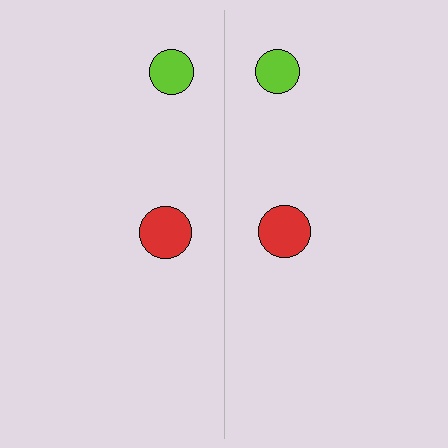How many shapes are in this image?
There are 4 shapes in this image.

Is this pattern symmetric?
Yes, this pattern has bilateral (reflection) symmetry.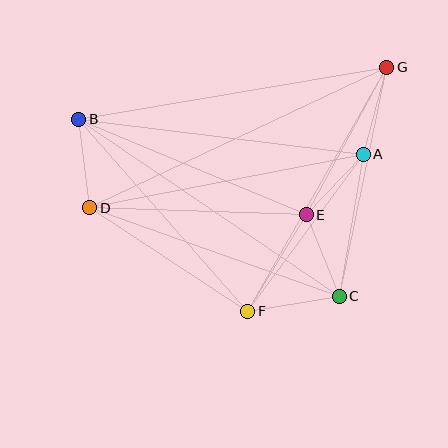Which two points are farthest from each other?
Points D and G are farthest from each other.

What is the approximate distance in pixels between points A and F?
The distance between A and F is approximately 195 pixels.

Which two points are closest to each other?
Points A and E are closest to each other.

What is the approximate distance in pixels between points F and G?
The distance between F and G is approximately 281 pixels.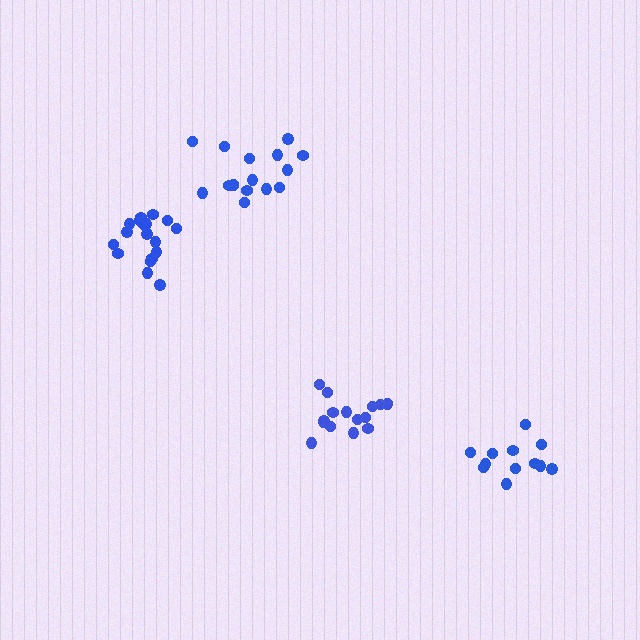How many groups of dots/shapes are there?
There are 4 groups.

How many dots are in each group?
Group 1: 16 dots, Group 2: 12 dots, Group 3: 16 dots, Group 4: 18 dots (62 total).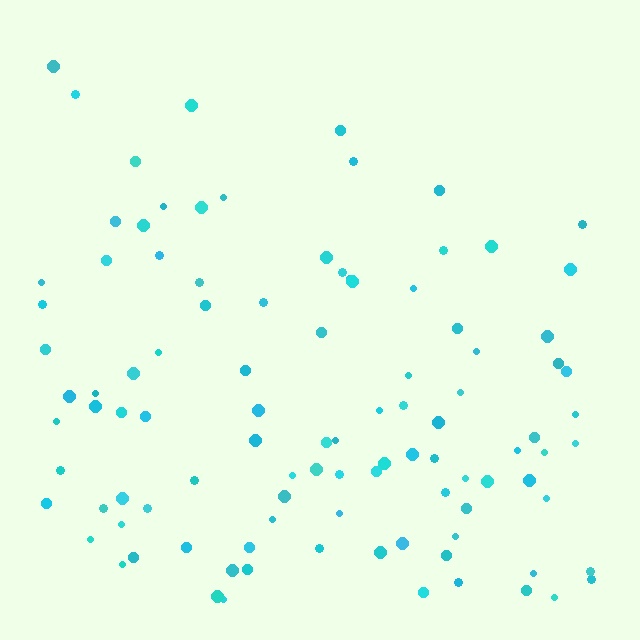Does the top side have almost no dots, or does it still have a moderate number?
Still a moderate number, just noticeably fewer than the bottom.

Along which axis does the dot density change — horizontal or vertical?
Vertical.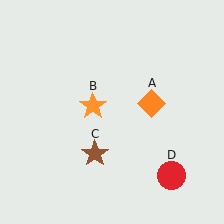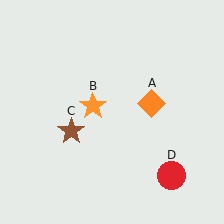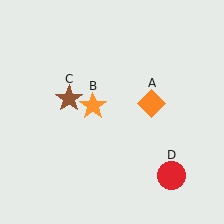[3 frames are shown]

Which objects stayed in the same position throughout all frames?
Orange diamond (object A) and orange star (object B) and red circle (object D) remained stationary.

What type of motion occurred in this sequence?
The brown star (object C) rotated clockwise around the center of the scene.